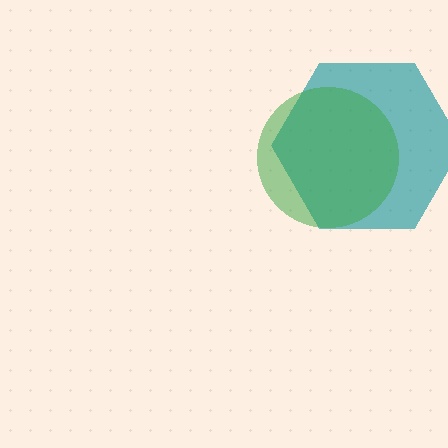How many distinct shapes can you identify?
There are 2 distinct shapes: a teal hexagon, a green circle.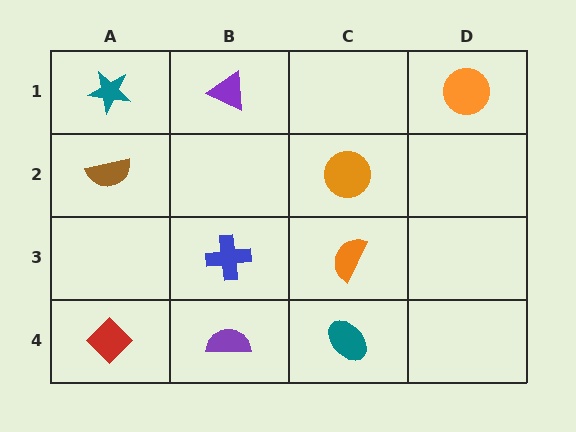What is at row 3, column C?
An orange semicircle.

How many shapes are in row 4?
3 shapes.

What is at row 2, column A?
A brown semicircle.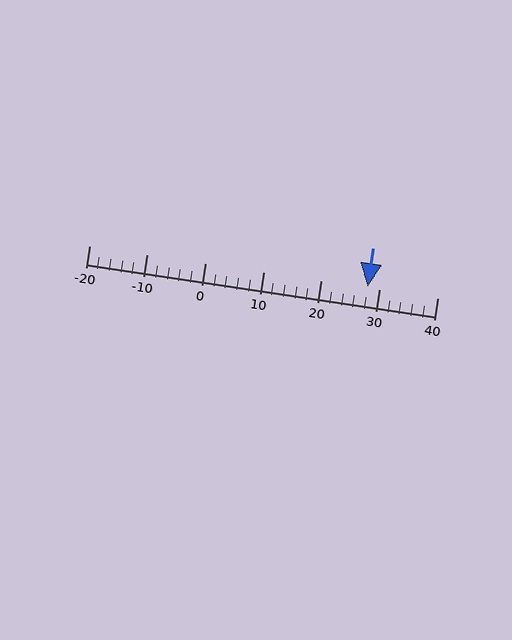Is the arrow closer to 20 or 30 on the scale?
The arrow is closer to 30.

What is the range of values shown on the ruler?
The ruler shows values from -20 to 40.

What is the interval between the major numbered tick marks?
The major tick marks are spaced 10 units apart.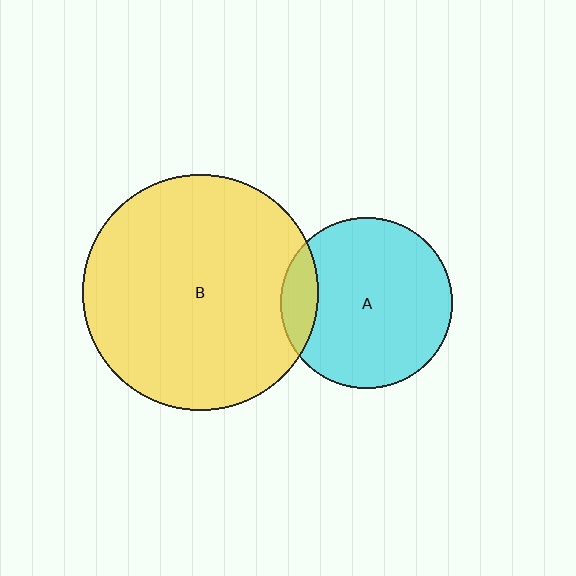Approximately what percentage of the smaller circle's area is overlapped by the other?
Approximately 15%.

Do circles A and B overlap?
Yes.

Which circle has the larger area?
Circle B (yellow).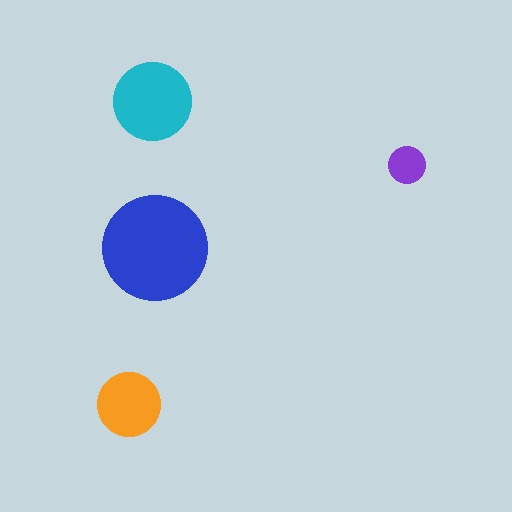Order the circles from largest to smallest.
the blue one, the cyan one, the orange one, the purple one.